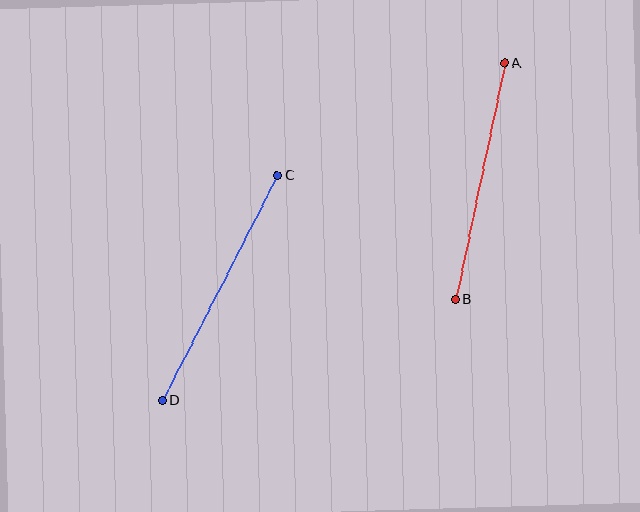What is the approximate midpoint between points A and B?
The midpoint is at approximately (480, 181) pixels.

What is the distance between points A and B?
The distance is approximately 241 pixels.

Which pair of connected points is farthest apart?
Points C and D are farthest apart.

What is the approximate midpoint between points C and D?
The midpoint is at approximately (220, 288) pixels.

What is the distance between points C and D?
The distance is approximately 253 pixels.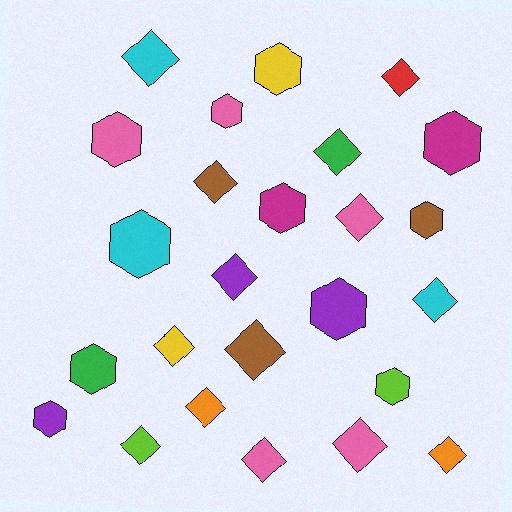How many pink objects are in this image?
There are 5 pink objects.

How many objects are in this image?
There are 25 objects.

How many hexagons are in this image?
There are 11 hexagons.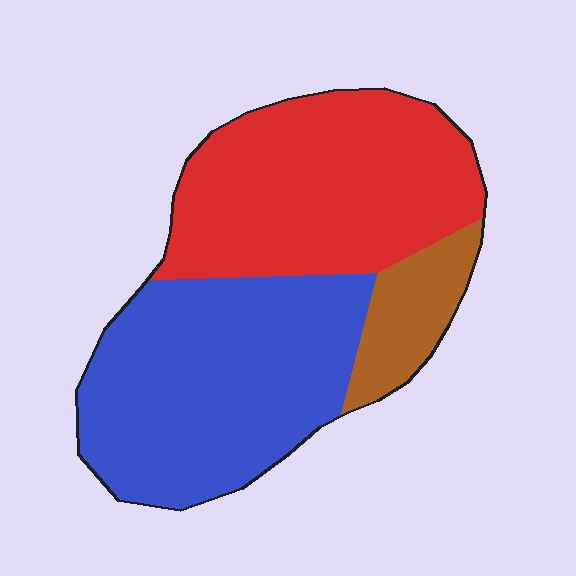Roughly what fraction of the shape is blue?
Blue covers 46% of the shape.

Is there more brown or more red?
Red.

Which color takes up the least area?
Brown, at roughly 10%.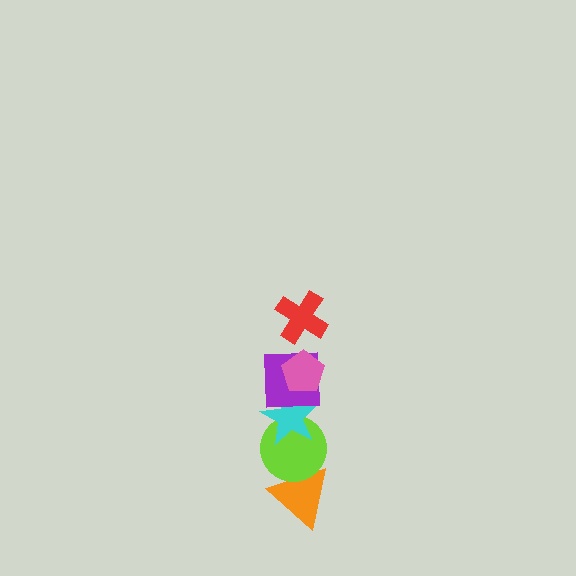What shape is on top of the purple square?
The pink pentagon is on top of the purple square.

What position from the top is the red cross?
The red cross is 1st from the top.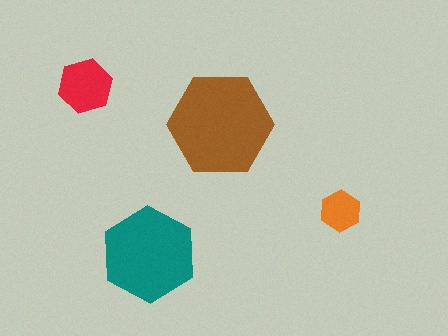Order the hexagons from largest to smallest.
the brown one, the teal one, the red one, the orange one.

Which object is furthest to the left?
The red hexagon is leftmost.